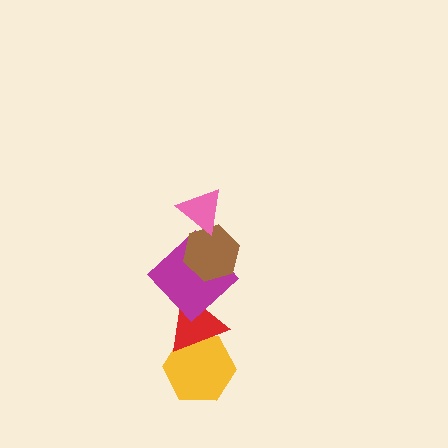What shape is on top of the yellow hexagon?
The red triangle is on top of the yellow hexagon.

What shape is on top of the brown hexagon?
The pink triangle is on top of the brown hexagon.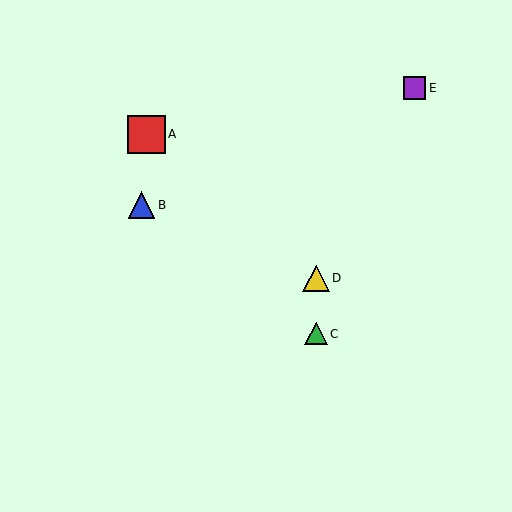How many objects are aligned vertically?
2 objects (C, D) are aligned vertically.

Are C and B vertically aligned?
No, C is at x≈316 and B is at x≈142.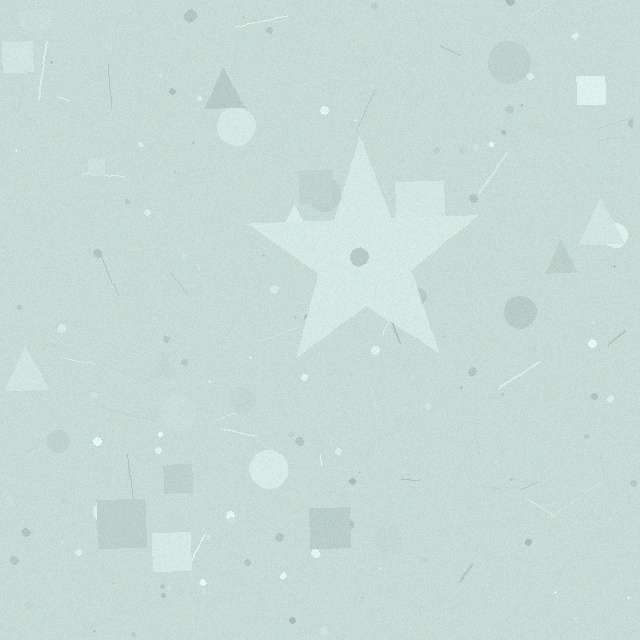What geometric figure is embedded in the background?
A star is embedded in the background.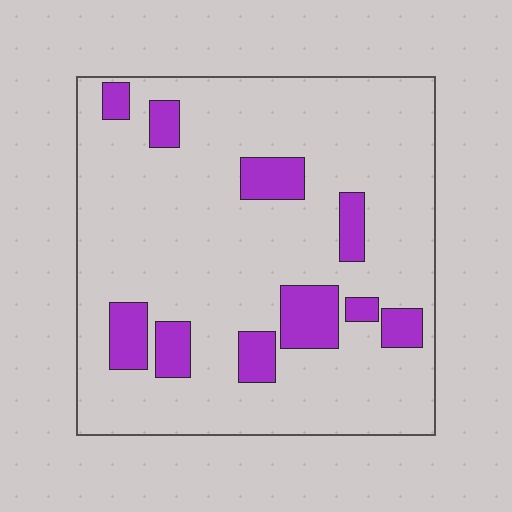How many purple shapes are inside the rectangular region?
10.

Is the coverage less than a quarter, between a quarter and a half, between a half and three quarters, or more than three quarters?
Less than a quarter.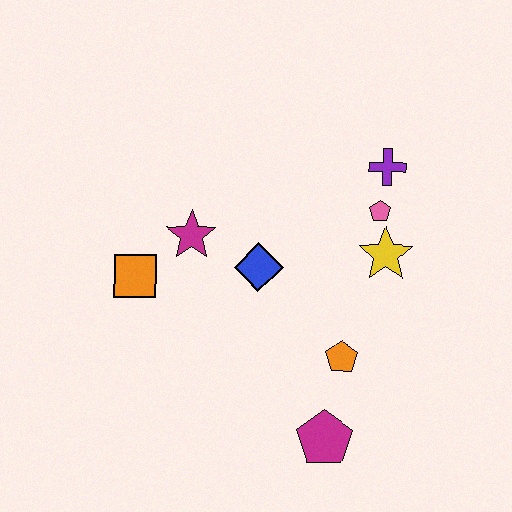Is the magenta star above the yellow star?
Yes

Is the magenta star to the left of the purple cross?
Yes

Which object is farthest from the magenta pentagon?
The purple cross is farthest from the magenta pentagon.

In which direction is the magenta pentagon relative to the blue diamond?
The magenta pentagon is below the blue diamond.